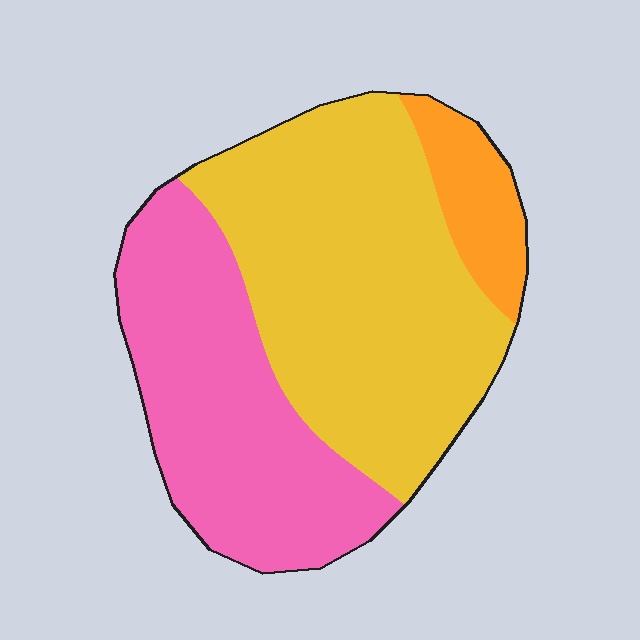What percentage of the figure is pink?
Pink takes up about three eighths (3/8) of the figure.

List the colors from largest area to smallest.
From largest to smallest: yellow, pink, orange.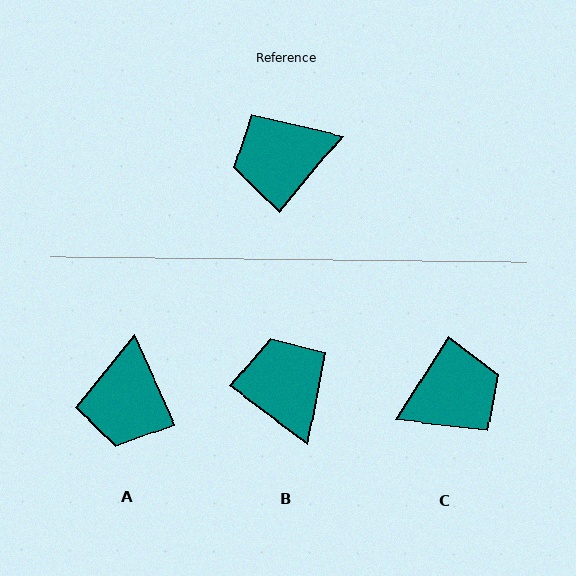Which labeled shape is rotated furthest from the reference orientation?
C, about 173 degrees away.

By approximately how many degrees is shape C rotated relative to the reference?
Approximately 173 degrees clockwise.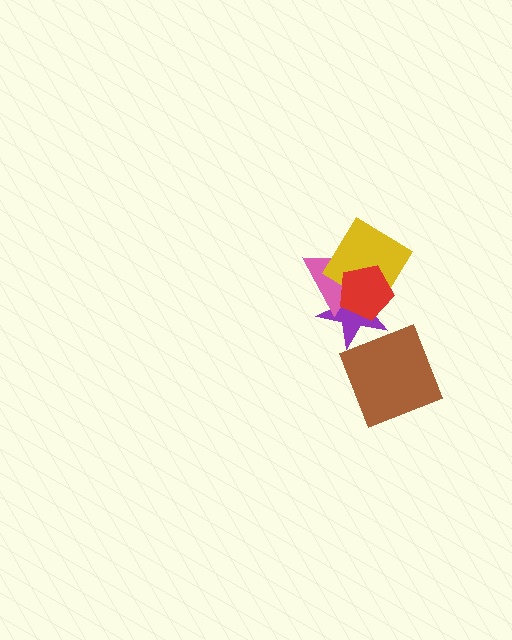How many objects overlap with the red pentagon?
3 objects overlap with the red pentagon.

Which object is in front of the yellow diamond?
The red pentagon is in front of the yellow diamond.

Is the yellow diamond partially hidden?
Yes, it is partially covered by another shape.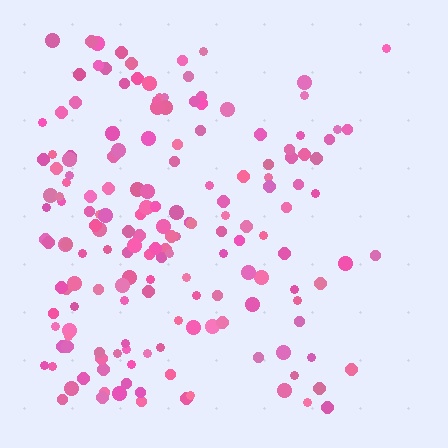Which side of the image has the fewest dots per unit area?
The right.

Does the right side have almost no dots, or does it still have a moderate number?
Still a moderate number, just noticeably fewer than the left.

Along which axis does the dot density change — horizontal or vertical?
Horizontal.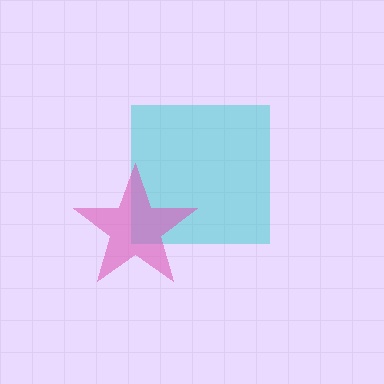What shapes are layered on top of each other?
The layered shapes are: a cyan square, a pink star.